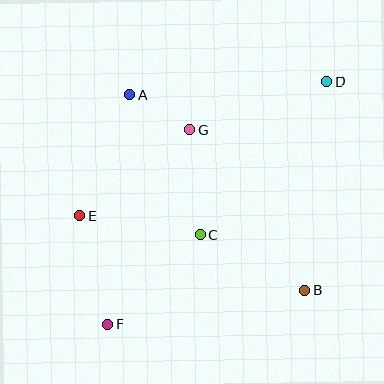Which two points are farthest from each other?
Points D and F are farthest from each other.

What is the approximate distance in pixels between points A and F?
The distance between A and F is approximately 231 pixels.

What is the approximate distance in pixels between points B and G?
The distance between B and G is approximately 197 pixels.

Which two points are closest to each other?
Points A and G are closest to each other.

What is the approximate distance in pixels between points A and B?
The distance between A and B is approximately 262 pixels.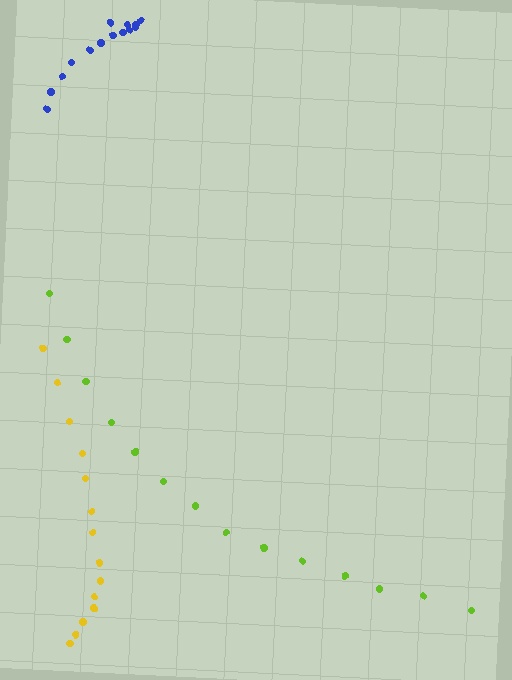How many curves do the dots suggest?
There are 3 distinct paths.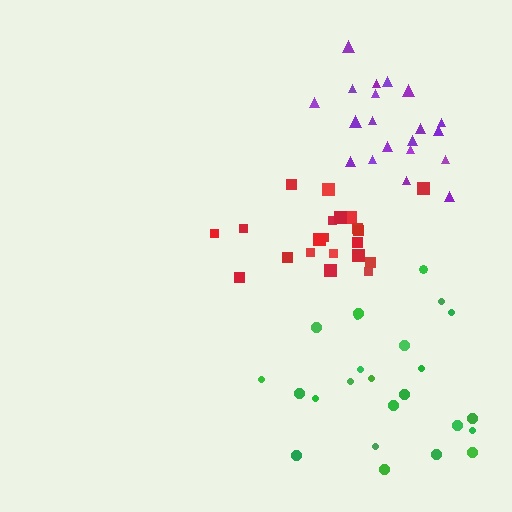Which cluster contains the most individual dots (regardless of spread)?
Green (24).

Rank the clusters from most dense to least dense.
red, purple, green.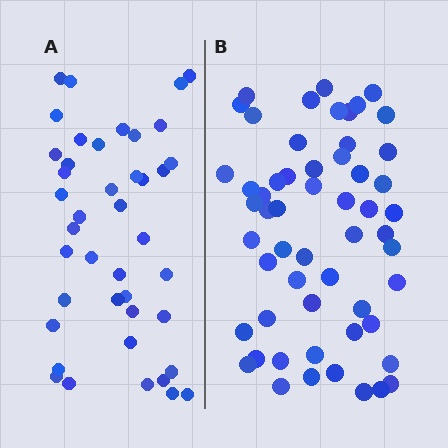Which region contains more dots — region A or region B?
Region B (the right region) has more dots.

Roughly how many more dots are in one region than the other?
Region B has approximately 15 more dots than region A.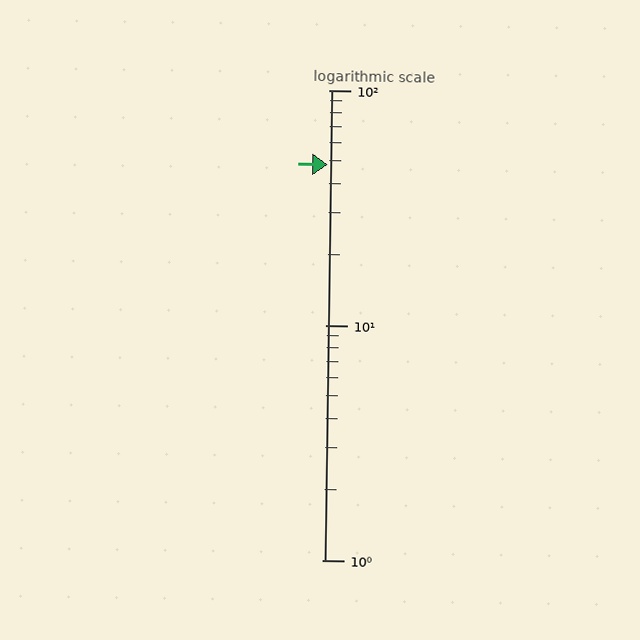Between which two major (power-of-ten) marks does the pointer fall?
The pointer is between 10 and 100.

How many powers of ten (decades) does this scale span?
The scale spans 2 decades, from 1 to 100.